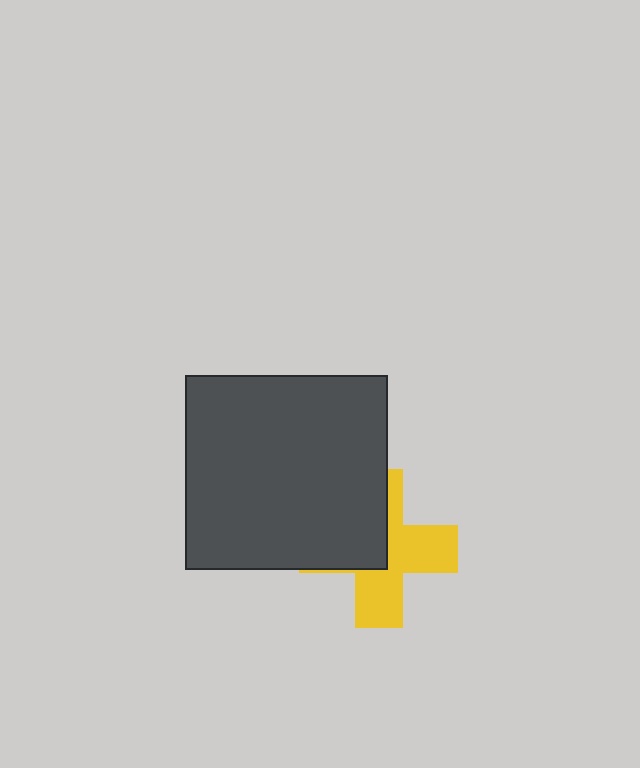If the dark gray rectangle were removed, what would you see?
You would see the complete yellow cross.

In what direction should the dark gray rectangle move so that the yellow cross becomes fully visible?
The dark gray rectangle should move toward the upper-left. That is the shortest direction to clear the overlap and leave the yellow cross fully visible.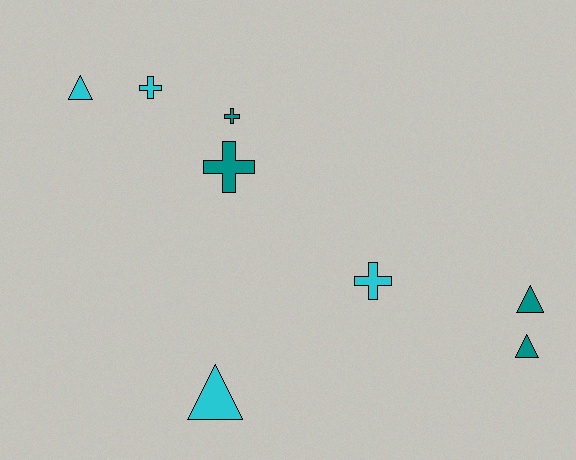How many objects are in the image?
There are 8 objects.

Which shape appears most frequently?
Triangle, with 4 objects.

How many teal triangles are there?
There are 2 teal triangles.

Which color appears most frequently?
Teal, with 4 objects.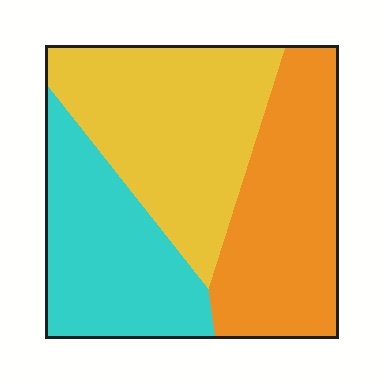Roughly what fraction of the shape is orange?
Orange covers roughly 35% of the shape.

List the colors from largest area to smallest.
From largest to smallest: yellow, orange, cyan.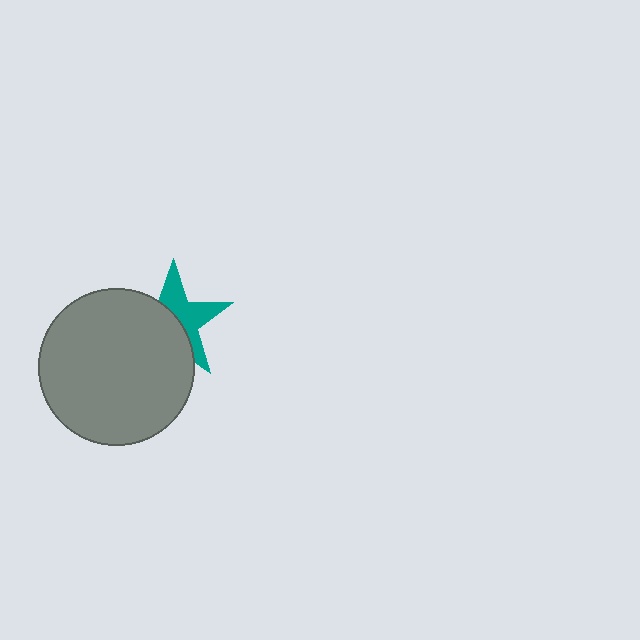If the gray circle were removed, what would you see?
You would see the complete teal star.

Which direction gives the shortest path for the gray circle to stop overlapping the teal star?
Moving toward the lower-left gives the shortest separation.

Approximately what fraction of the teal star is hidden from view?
Roughly 54% of the teal star is hidden behind the gray circle.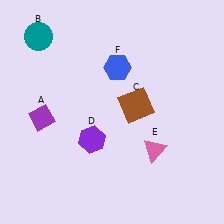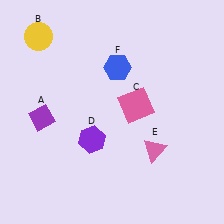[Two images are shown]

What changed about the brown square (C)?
In Image 1, C is brown. In Image 2, it changed to pink.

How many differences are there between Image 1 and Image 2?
There are 2 differences between the two images.